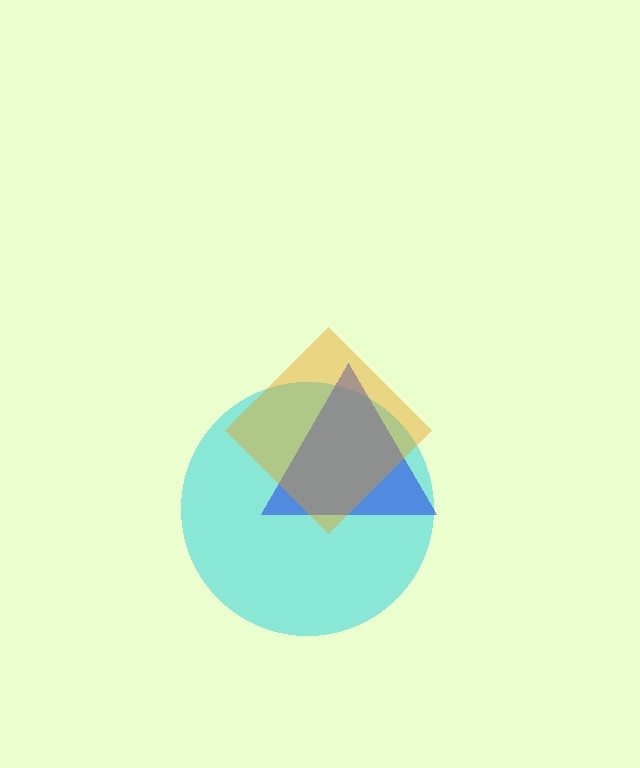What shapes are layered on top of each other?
The layered shapes are: a cyan circle, a blue triangle, an orange diamond.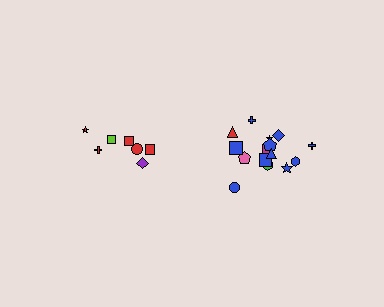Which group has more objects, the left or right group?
The right group.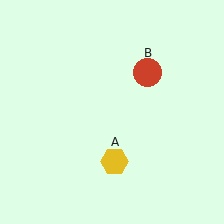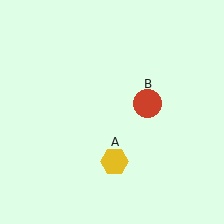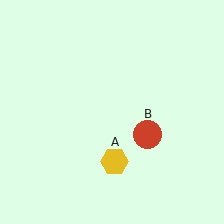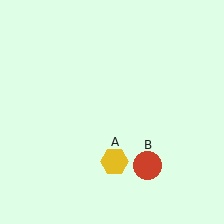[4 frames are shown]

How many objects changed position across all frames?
1 object changed position: red circle (object B).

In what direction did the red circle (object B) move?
The red circle (object B) moved down.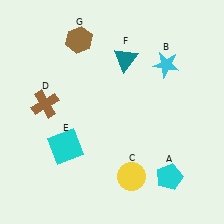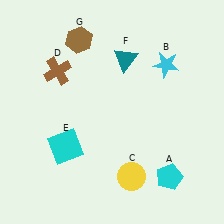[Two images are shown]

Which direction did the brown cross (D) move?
The brown cross (D) moved up.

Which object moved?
The brown cross (D) moved up.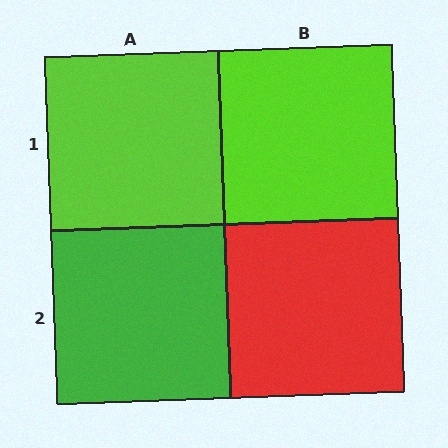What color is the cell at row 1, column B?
Lime.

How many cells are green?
1 cell is green.